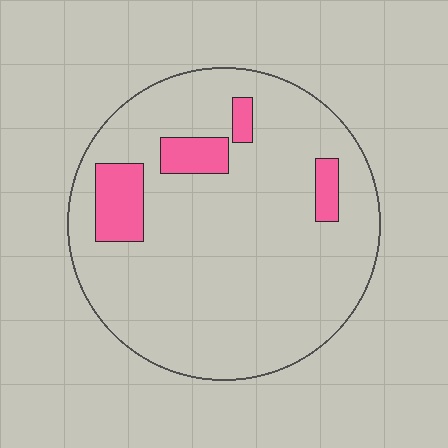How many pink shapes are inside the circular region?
4.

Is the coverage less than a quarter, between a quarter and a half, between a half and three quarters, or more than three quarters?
Less than a quarter.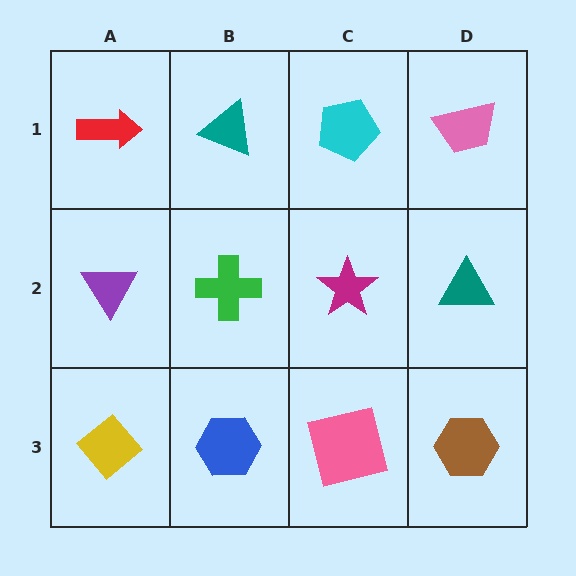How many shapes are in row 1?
4 shapes.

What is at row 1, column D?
A pink trapezoid.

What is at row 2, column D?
A teal triangle.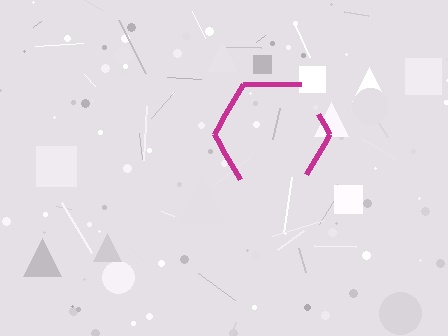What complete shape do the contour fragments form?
The contour fragments form a hexagon.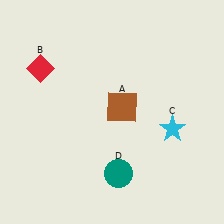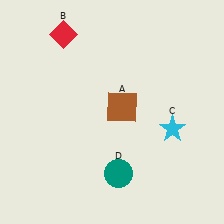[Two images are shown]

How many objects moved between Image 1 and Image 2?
1 object moved between the two images.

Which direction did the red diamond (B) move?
The red diamond (B) moved up.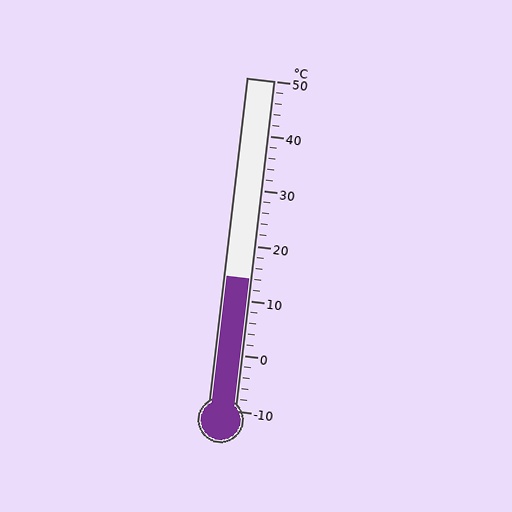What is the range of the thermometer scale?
The thermometer scale ranges from -10°C to 50°C.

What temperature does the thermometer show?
The thermometer shows approximately 14°C.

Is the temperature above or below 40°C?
The temperature is below 40°C.